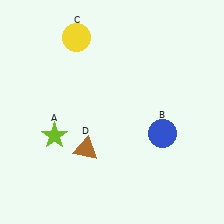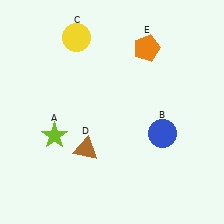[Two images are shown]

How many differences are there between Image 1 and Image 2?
There is 1 difference between the two images.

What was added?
An orange pentagon (E) was added in Image 2.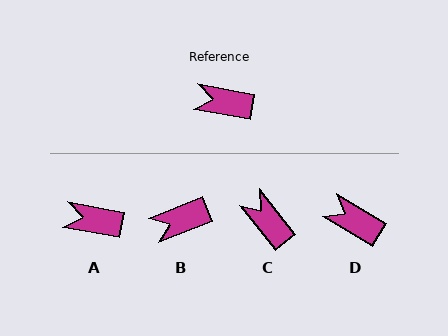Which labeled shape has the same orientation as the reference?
A.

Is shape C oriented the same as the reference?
No, it is off by about 42 degrees.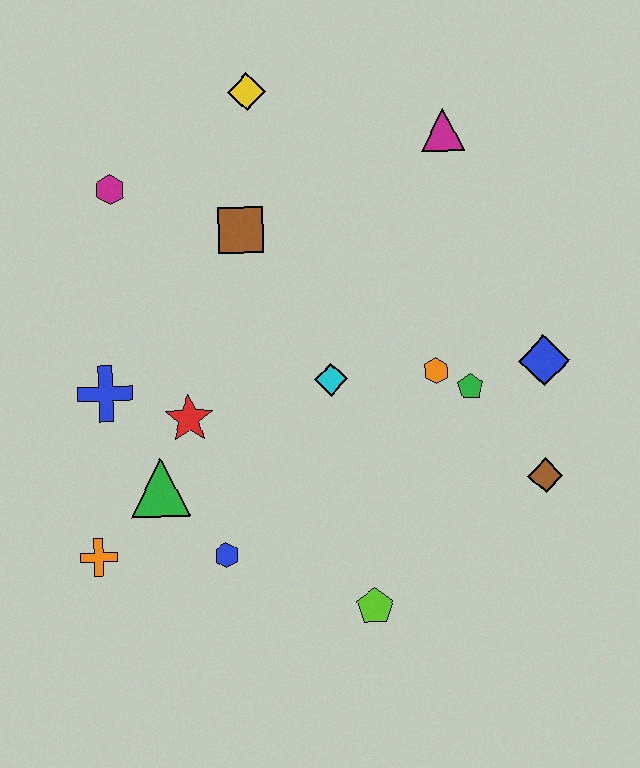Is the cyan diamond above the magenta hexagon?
No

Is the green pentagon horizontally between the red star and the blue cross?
No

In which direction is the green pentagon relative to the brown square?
The green pentagon is to the right of the brown square.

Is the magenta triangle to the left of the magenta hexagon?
No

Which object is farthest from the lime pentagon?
The yellow diamond is farthest from the lime pentagon.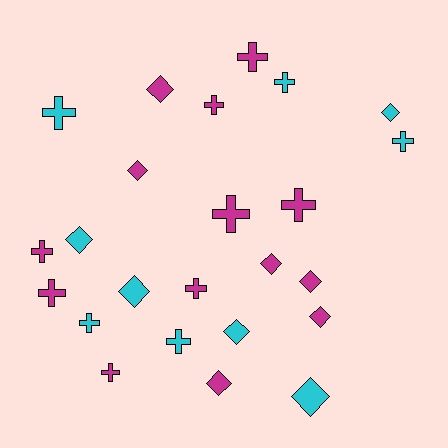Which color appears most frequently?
Magenta, with 14 objects.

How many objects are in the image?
There are 24 objects.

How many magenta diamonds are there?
There are 6 magenta diamonds.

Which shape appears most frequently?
Cross, with 13 objects.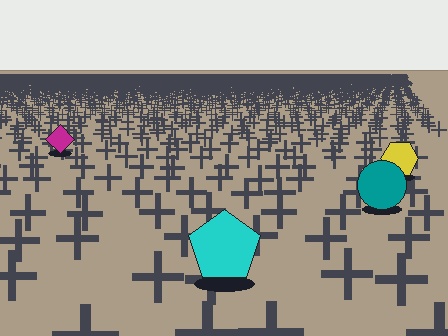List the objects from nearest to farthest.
From nearest to farthest: the cyan pentagon, the teal circle, the yellow hexagon, the magenta diamond.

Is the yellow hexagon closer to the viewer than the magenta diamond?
Yes. The yellow hexagon is closer — you can tell from the texture gradient: the ground texture is coarser near it.